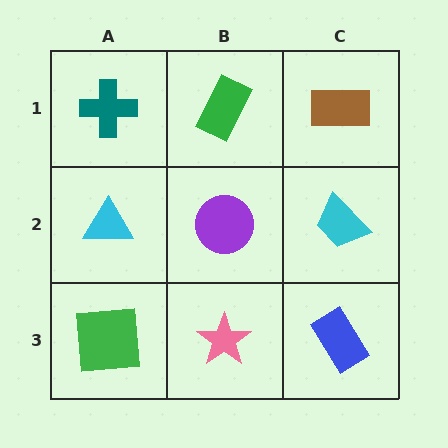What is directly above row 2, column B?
A green rectangle.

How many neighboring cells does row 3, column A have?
2.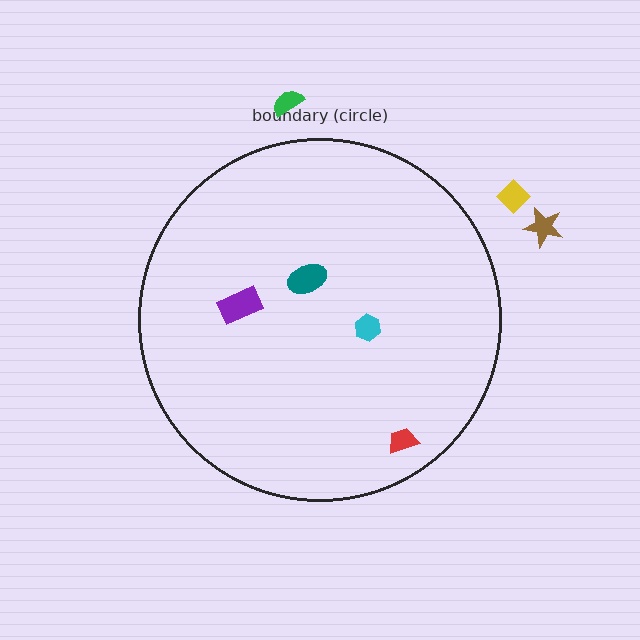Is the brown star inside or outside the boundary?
Outside.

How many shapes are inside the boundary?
4 inside, 3 outside.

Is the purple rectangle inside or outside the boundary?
Inside.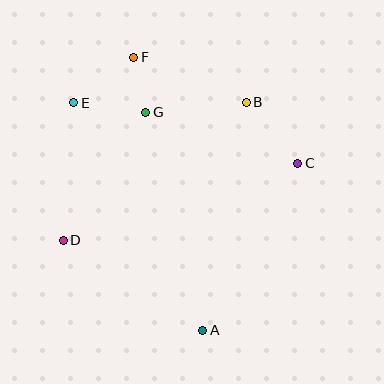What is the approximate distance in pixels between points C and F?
The distance between C and F is approximately 195 pixels.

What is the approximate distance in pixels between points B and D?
The distance between B and D is approximately 229 pixels.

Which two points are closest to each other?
Points F and G are closest to each other.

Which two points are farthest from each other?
Points A and F are farthest from each other.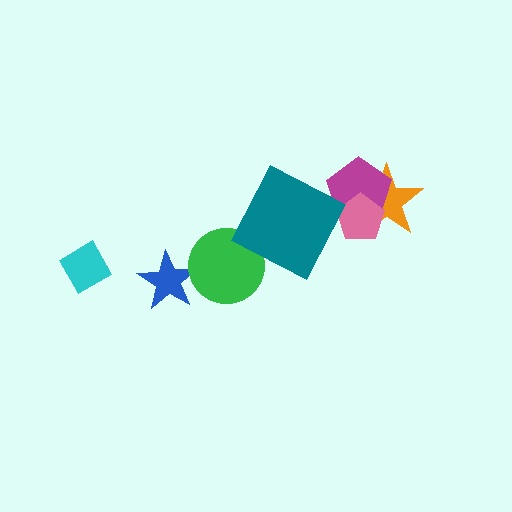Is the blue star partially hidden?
Yes, it is partially covered by another shape.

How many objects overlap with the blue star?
1 object overlaps with the blue star.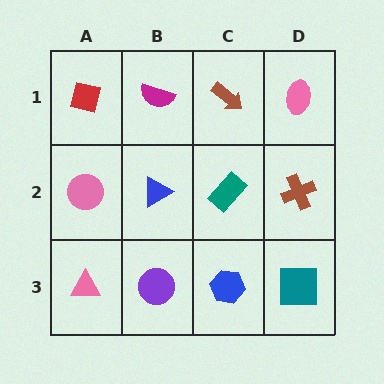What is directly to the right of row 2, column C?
A brown cross.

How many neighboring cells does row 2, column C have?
4.